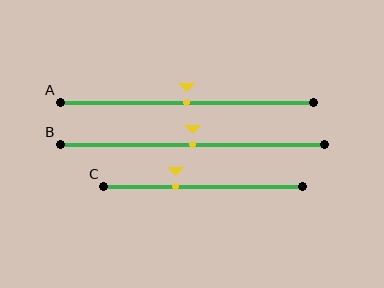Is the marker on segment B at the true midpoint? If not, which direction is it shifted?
Yes, the marker on segment B is at the true midpoint.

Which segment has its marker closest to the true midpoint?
Segment A has its marker closest to the true midpoint.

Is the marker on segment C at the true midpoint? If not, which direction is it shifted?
No, the marker on segment C is shifted to the left by about 14% of the segment length.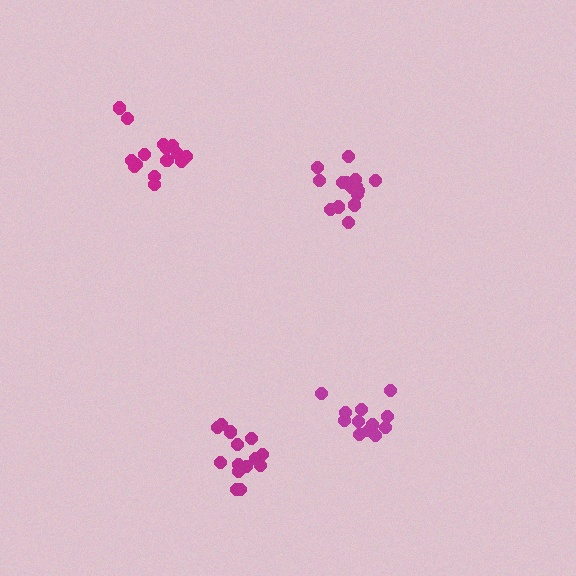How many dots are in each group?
Group 1: 15 dots, Group 2: 16 dots, Group 3: 12 dots, Group 4: 14 dots (57 total).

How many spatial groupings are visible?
There are 4 spatial groupings.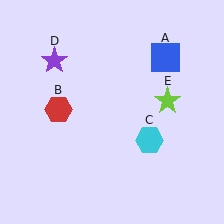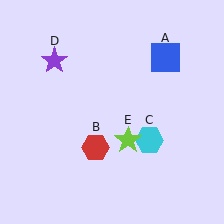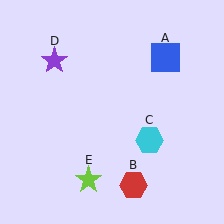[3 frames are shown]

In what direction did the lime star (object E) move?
The lime star (object E) moved down and to the left.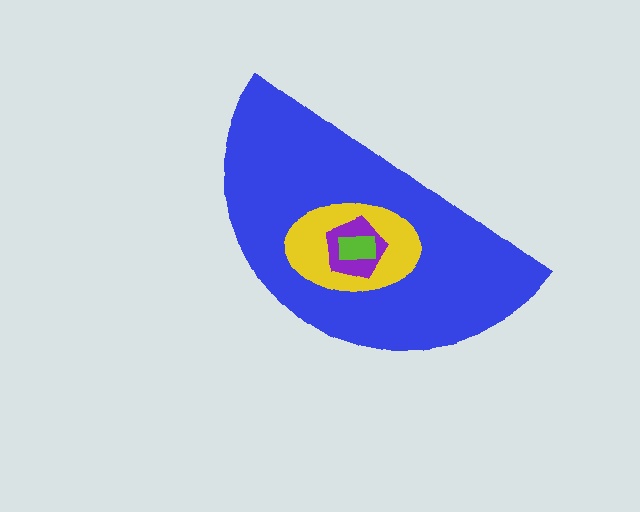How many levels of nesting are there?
4.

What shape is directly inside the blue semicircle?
The yellow ellipse.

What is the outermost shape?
The blue semicircle.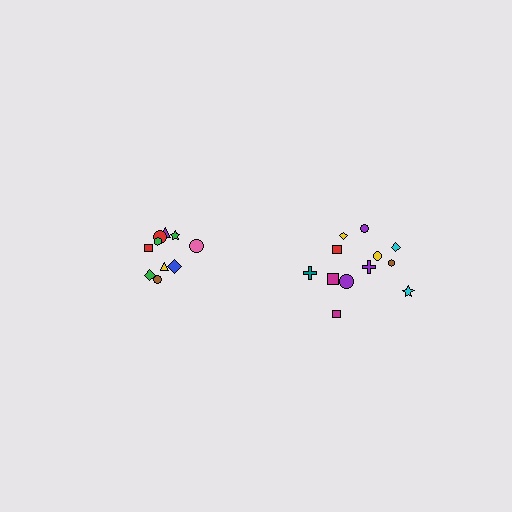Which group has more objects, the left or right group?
The right group.